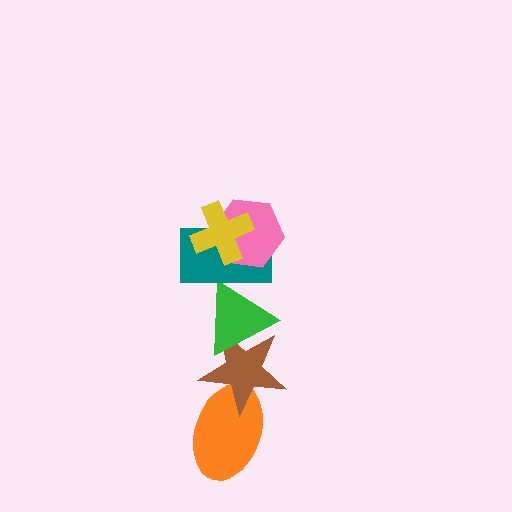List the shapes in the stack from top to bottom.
From top to bottom: the yellow cross, the pink hexagon, the teal rectangle, the green triangle, the brown star, the orange ellipse.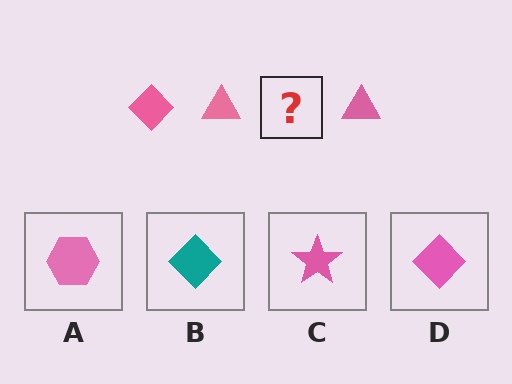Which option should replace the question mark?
Option D.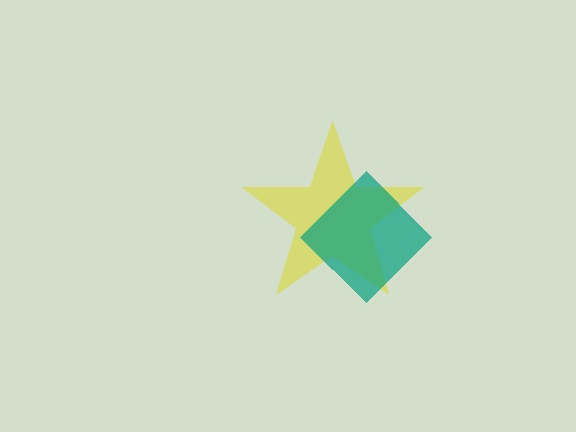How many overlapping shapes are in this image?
There are 2 overlapping shapes in the image.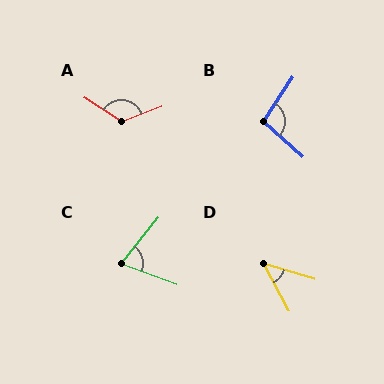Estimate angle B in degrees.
Approximately 98 degrees.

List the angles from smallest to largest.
D (45°), C (71°), B (98°), A (127°).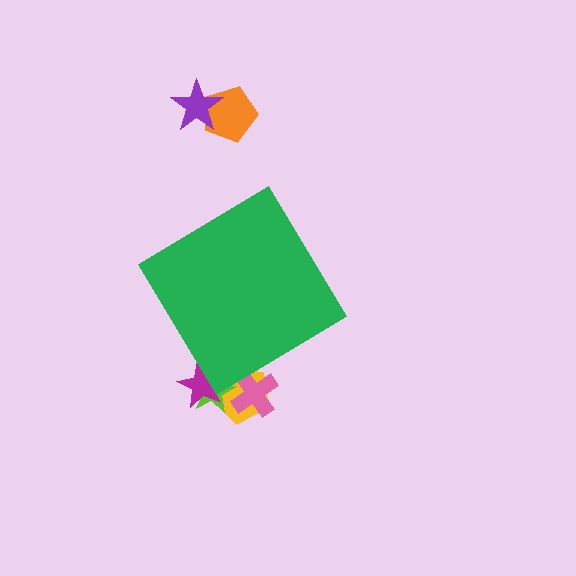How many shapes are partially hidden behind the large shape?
4 shapes are partially hidden.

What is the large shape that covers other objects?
A green diamond.